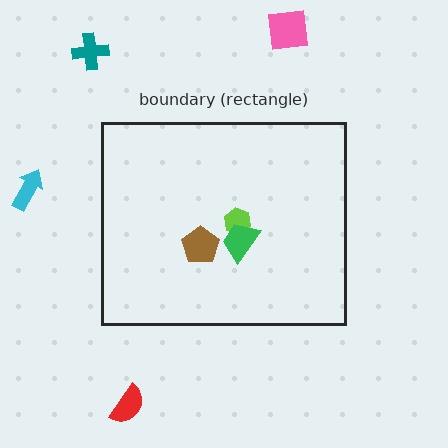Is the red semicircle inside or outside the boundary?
Outside.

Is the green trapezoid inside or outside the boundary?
Inside.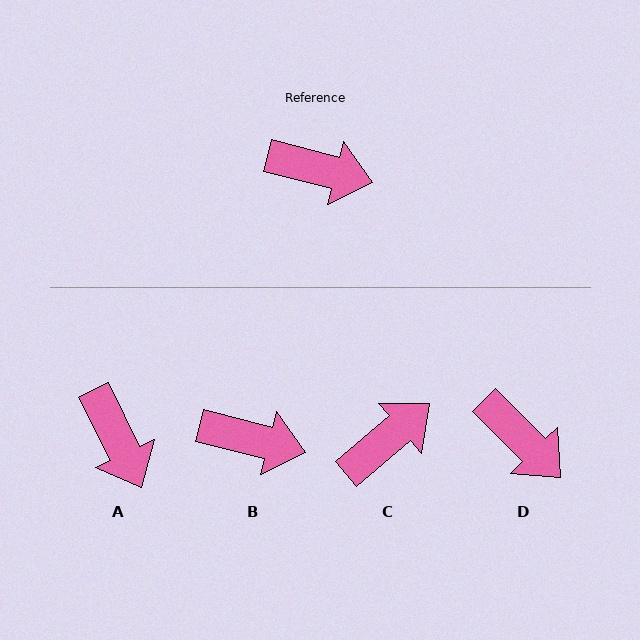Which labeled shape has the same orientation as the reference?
B.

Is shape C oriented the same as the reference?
No, it is off by about 55 degrees.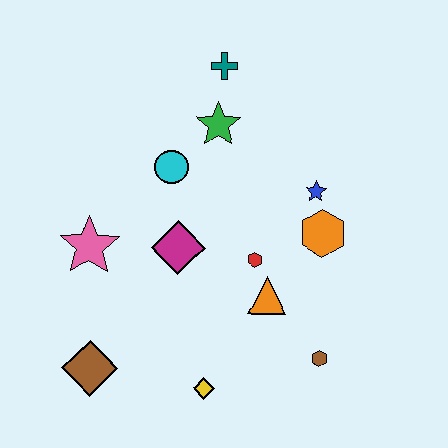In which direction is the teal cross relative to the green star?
The teal cross is above the green star.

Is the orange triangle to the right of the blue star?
No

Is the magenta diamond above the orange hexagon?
No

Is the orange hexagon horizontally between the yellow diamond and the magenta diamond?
No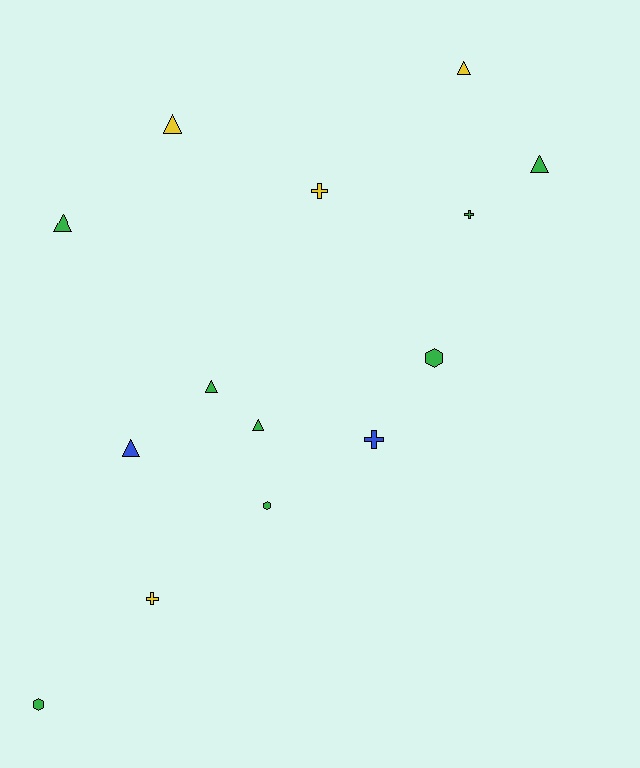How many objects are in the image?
There are 14 objects.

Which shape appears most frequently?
Triangle, with 7 objects.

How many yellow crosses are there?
There are 2 yellow crosses.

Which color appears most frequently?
Green, with 8 objects.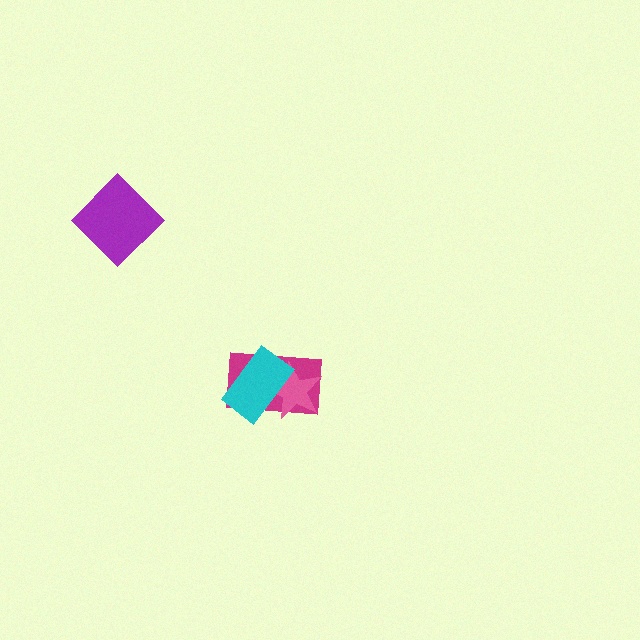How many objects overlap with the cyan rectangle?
2 objects overlap with the cyan rectangle.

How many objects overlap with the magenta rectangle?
2 objects overlap with the magenta rectangle.